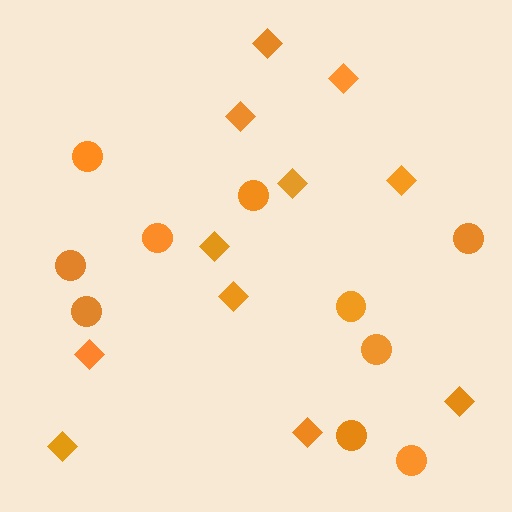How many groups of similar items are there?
There are 2 groups: one group of circles (10) and one group of diamonds (11).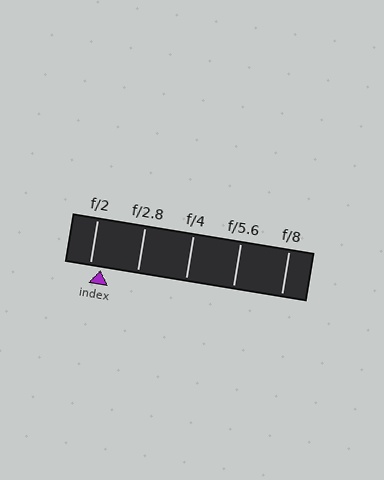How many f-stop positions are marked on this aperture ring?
There are 5 f-stop positions marked.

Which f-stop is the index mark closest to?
The index mark is closest to f/2.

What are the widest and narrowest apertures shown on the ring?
The widest aperture shown is f/2 and the narrowest is f/8.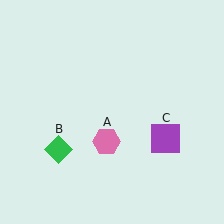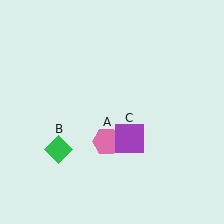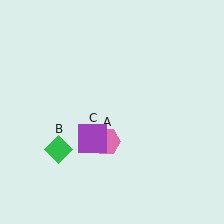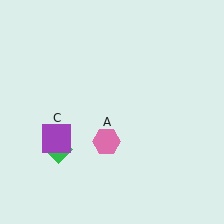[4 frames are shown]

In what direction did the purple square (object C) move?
The purple square (object C) moved left.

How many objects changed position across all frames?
1 object changed position: purple square (object C).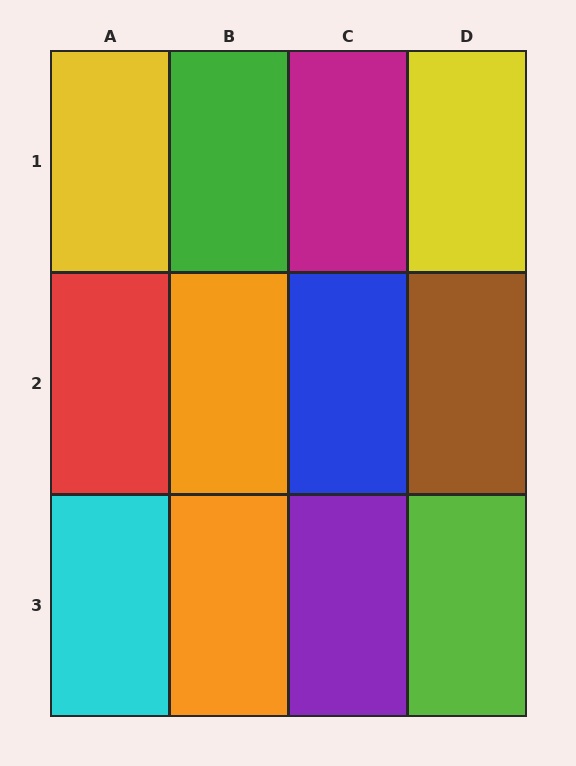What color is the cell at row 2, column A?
Red.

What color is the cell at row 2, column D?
Brown.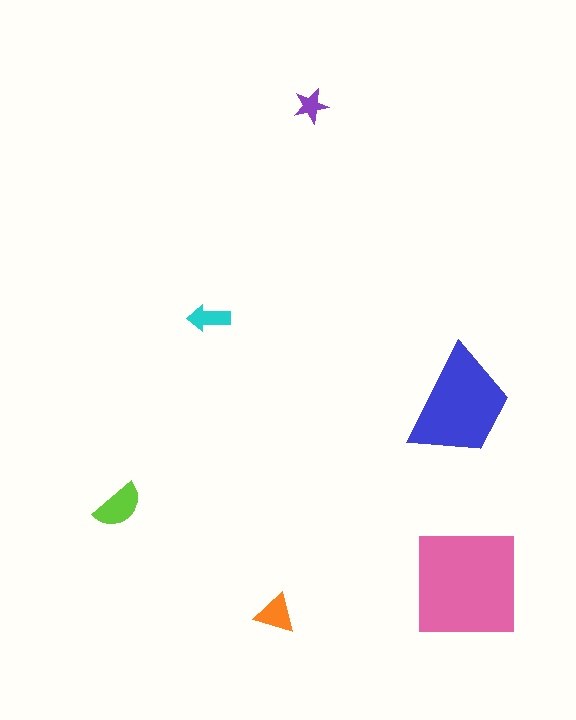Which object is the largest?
The pink square.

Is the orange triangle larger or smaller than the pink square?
Smaller.